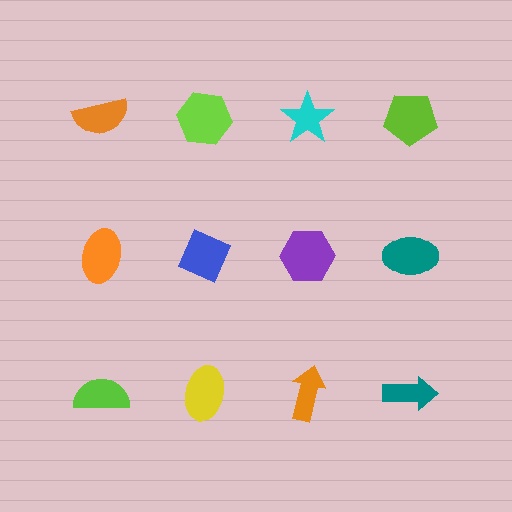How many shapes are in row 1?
4 shapes.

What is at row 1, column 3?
A cyan star.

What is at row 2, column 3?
A purple hexagon.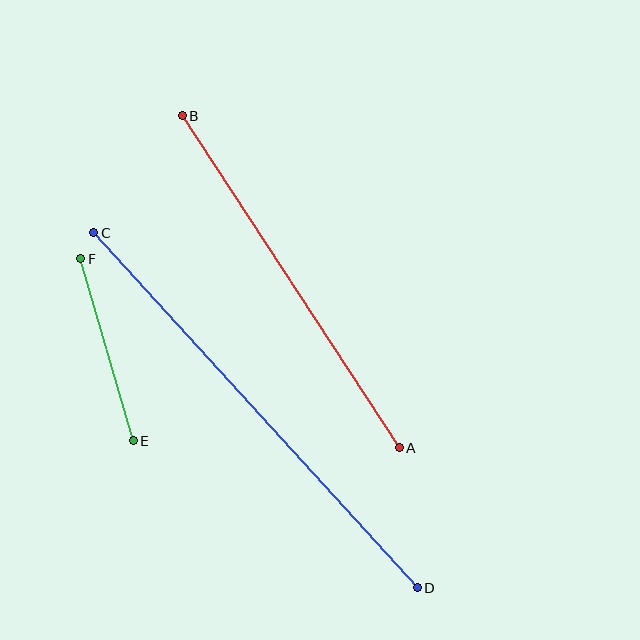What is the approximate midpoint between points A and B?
The midpoint is at approximately (291, 282) pixels.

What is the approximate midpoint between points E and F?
The midpoint is at approximately (107, 350) pixels.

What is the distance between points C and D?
The distance is approximately 480 pixels.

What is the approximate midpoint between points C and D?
The midpoint is at approximately (255, 410) pixels.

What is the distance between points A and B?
The distance is approximately 397 pixels.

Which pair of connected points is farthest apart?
Points C and D are farthest apart.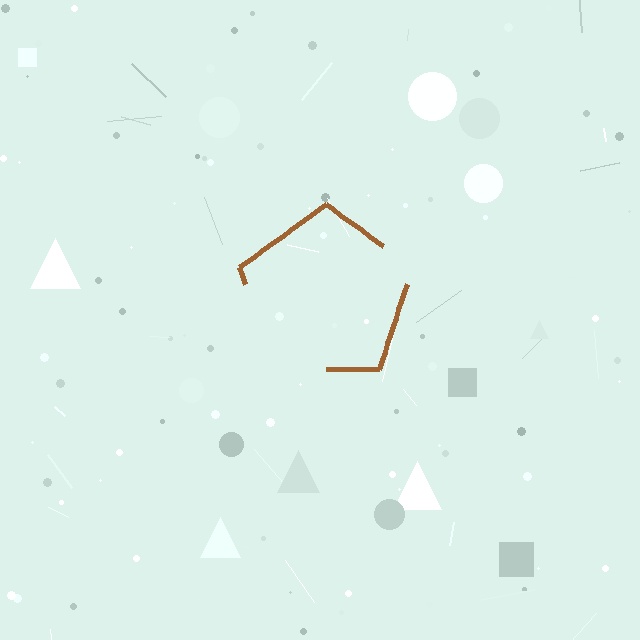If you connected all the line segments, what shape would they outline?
They would outline a pentagon.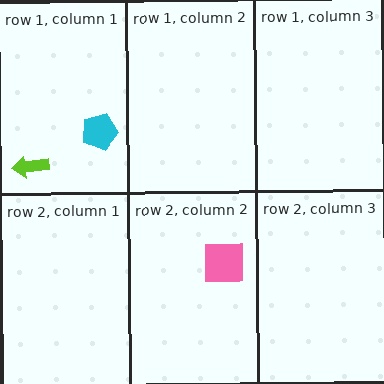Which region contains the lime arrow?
The row 1, column 1 region.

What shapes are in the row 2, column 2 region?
The pink square.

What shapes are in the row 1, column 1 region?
The cyan pentagon, the lime arrow.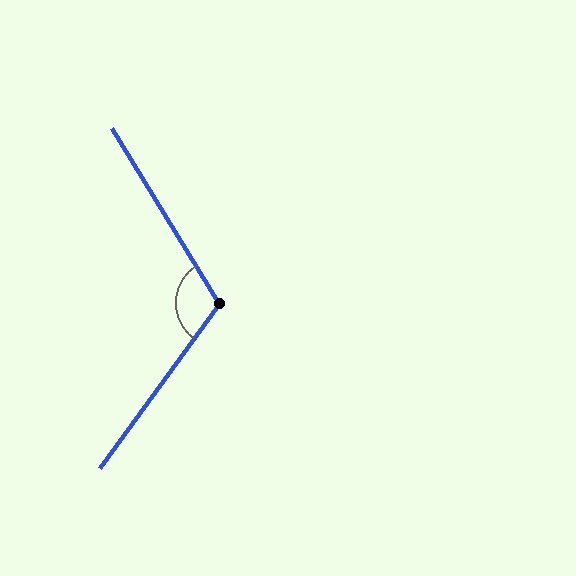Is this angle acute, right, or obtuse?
It is obtuse.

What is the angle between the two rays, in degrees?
Approximately 112 degrees.